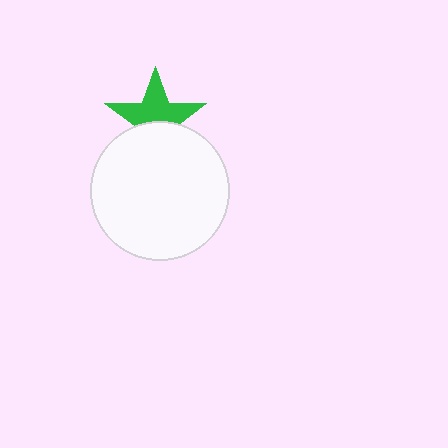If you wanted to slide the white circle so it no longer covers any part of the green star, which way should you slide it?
Slide it down — that is the most direct way to separate the two shapes.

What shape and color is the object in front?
The object in front is a white circle.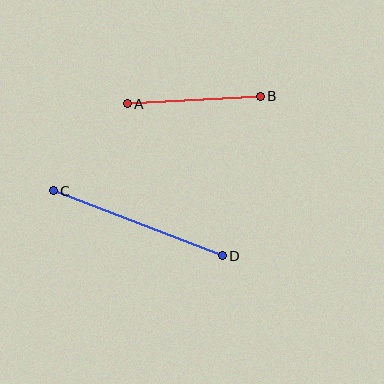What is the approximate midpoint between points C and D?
The midpoint is at approximately (138, 223) pixels.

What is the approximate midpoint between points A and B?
The midpoint is at approximately (194, 100) pixels.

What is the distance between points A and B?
The distance is approximately 133 pixels.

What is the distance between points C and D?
The distance is approximately 181 pixels.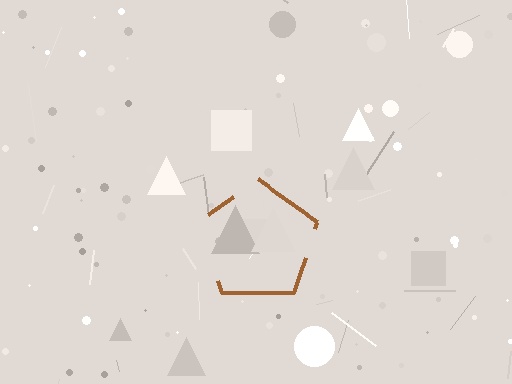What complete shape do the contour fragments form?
The contour fragments form a pentagon.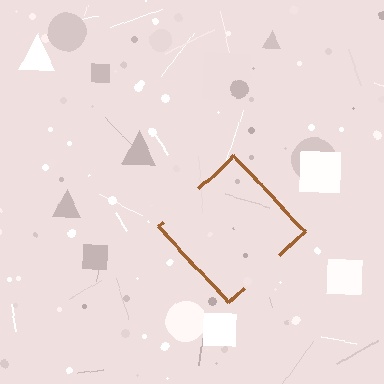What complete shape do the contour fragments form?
The contour fragments form a diamond.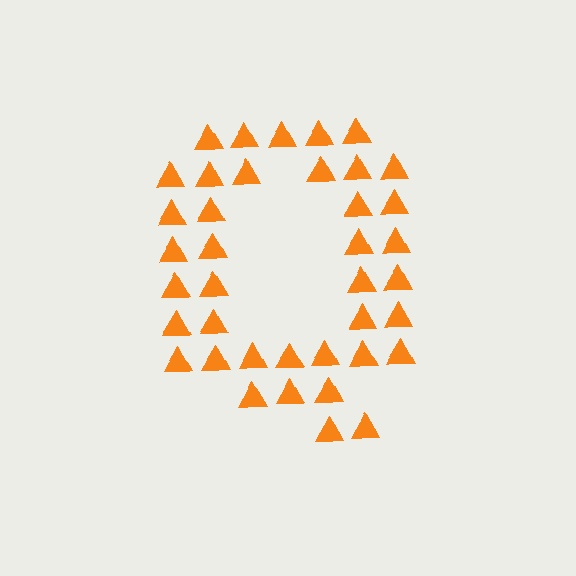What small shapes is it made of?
It is made of small triangles.